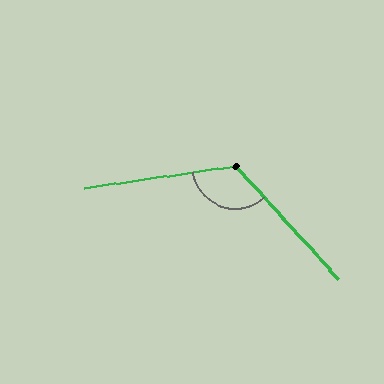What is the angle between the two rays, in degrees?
Approximately 124 degrees.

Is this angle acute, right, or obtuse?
It is obtuse.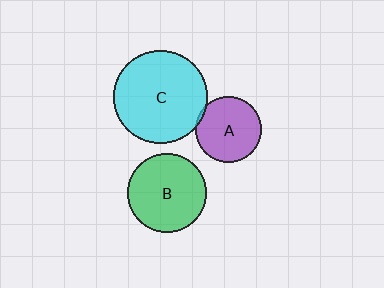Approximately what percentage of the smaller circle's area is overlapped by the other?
Approximately 5%.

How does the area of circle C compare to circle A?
Approximately 2.0 times.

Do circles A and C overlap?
Yes.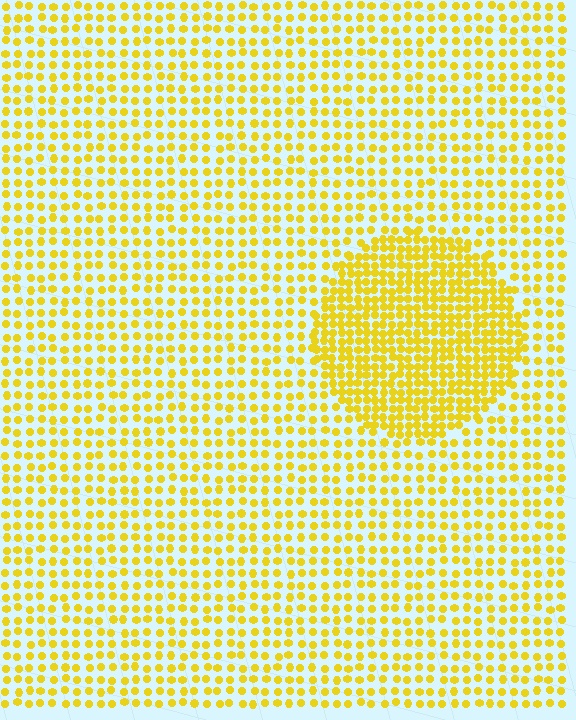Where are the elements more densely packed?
The elements are more densely packed inside the circle boundary.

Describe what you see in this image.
The image contains small yellow elements arranged at two different densities. A circle-shaped region is visible where the elements are more densely packed than the surrounding area.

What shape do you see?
I see a circle.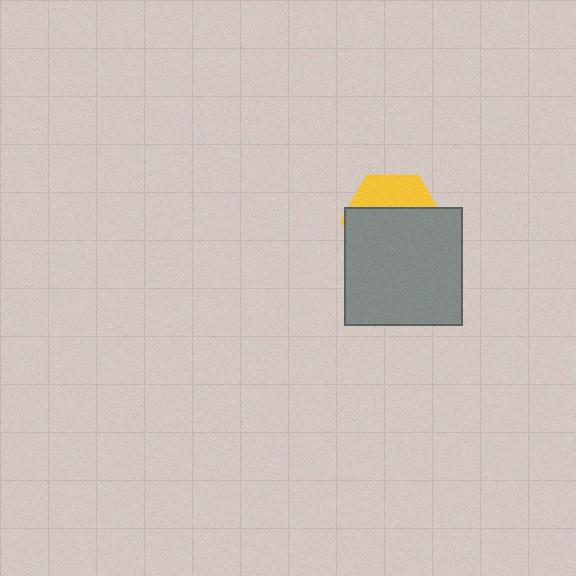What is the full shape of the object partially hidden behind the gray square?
The partially hidden object is a yellow hexagon.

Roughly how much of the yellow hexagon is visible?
A small part of it is visible (roughly 33%).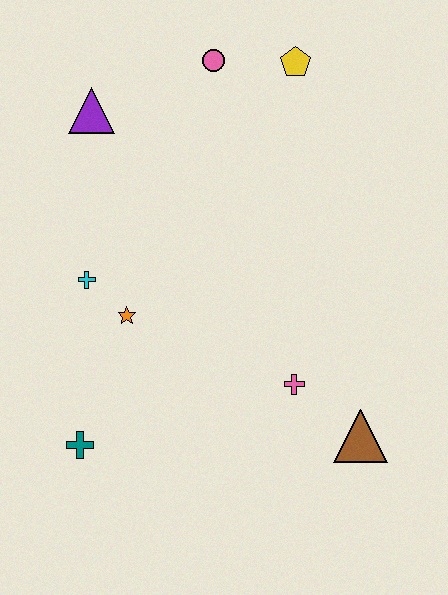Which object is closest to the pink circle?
The yellow pentagon is closest to the pink circle.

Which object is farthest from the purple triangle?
The brown triangle is farthest from the purple triangle.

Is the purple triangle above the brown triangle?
Yes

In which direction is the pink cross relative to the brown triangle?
The pink cross is to the left of the brown triangle.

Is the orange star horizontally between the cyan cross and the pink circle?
Yes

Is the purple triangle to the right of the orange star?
No